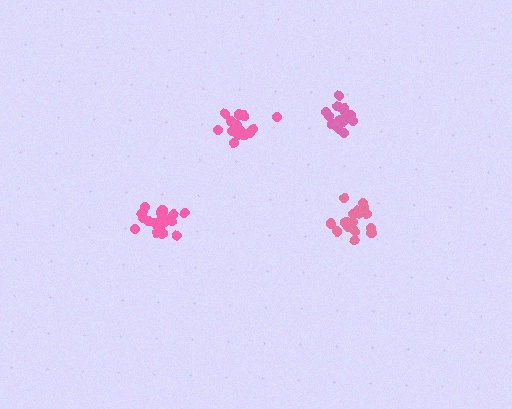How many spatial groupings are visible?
There are 4 spatial groupings.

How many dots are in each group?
Group 1: 16 dots, Group 2: 16 dots, Group 3: 18 dots, Group 4: 20 dots (70 total).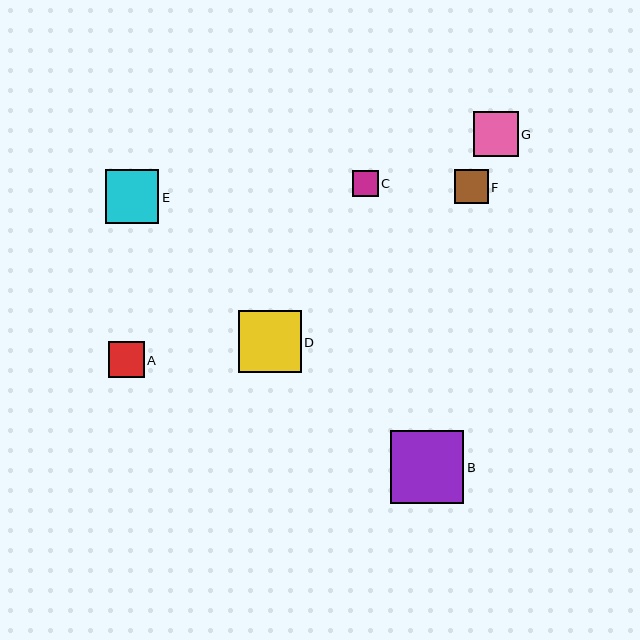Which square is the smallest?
Square C is the smallest with a size of approximately 26 pixels.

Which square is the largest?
Square B is the largest with a size of approximately 74 pixels.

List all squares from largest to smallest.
From largest to smallest: B, D, E, G, A, F, C.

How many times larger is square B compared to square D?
Square B is approximately 1.2 times the size of square D.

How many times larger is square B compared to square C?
Square B is approximately 2.8 times the size of square C.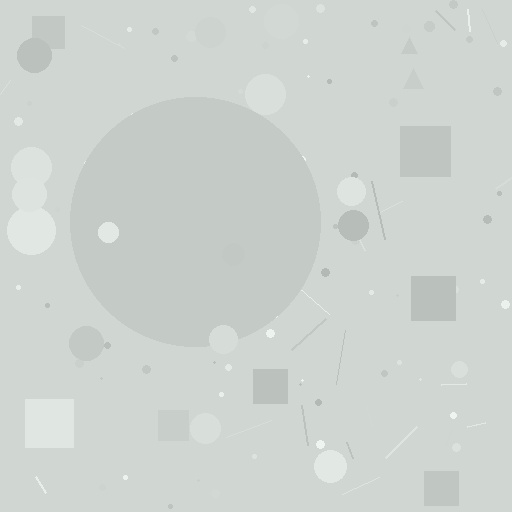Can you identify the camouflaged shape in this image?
The camouflaged shape is a circle.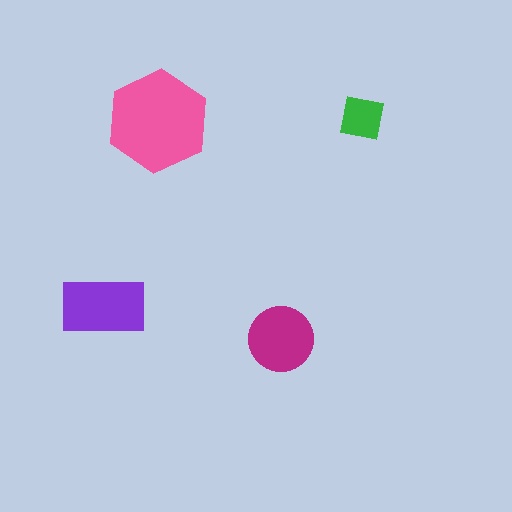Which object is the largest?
The pink hexagon.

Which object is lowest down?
The magenta circle is bottommost.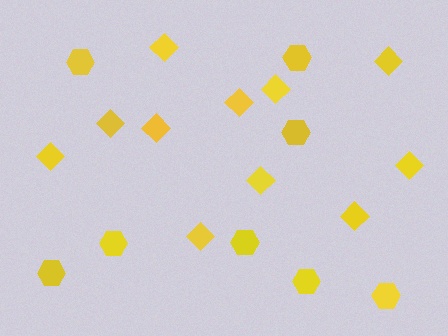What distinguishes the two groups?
There are 2 groups: one group of hexagons (8) and one group of diamonds (11).